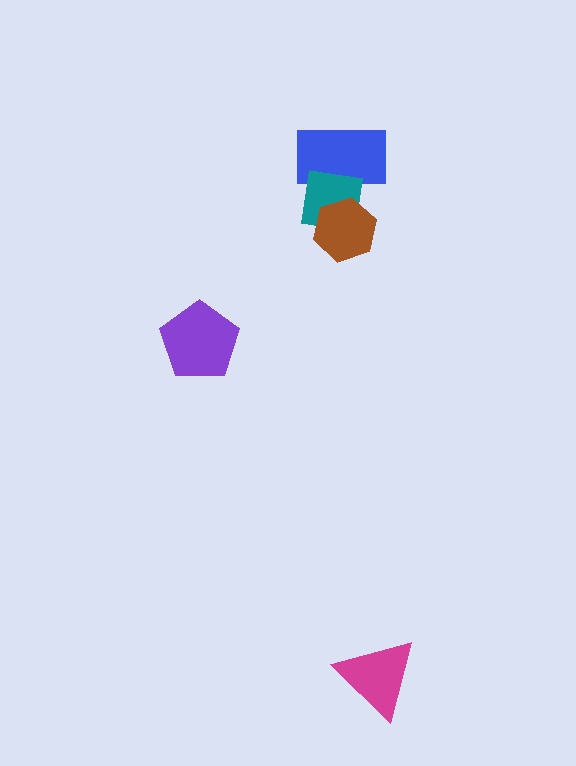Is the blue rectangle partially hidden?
Yes, it is partially covered by another shape.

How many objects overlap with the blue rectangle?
1 object overlaps with the blue rectangle.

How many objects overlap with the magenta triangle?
0 objects overlap with the magenta triangle.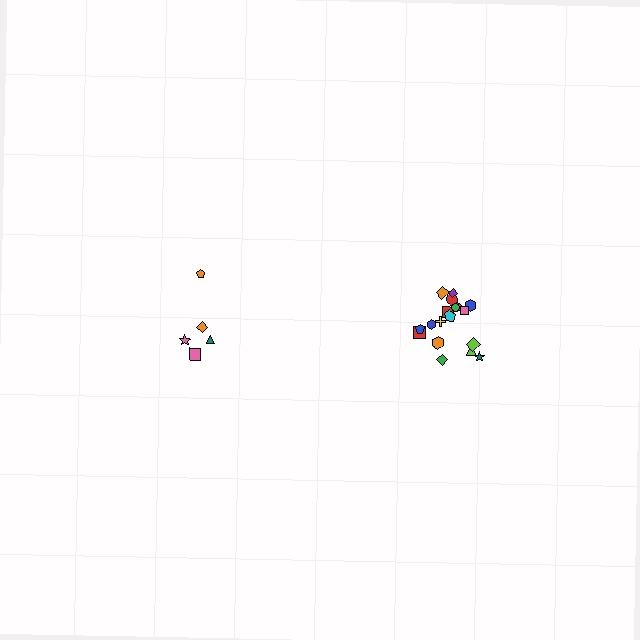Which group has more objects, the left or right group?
The right group.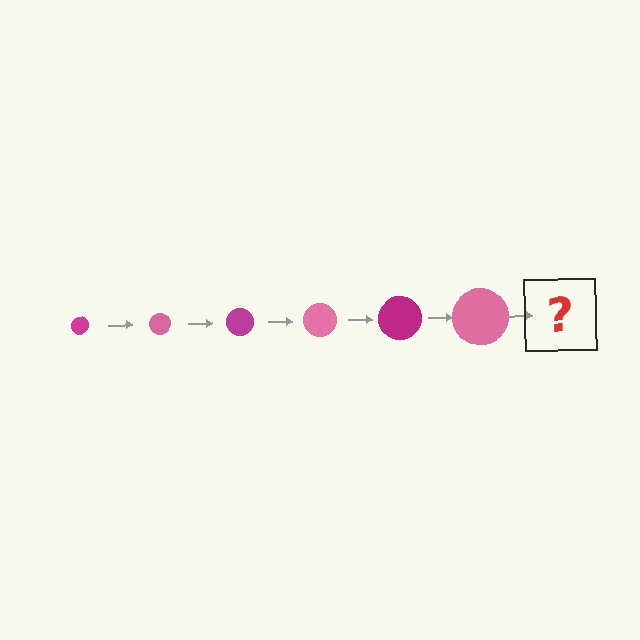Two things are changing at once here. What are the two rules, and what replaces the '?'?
The two rules are that the circle grows larger each step and the color cycles through magenta and pink. The '?' should be a magenta circle, larger than the previous one.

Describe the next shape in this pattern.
It should be a magenta circle, larger than the previous one.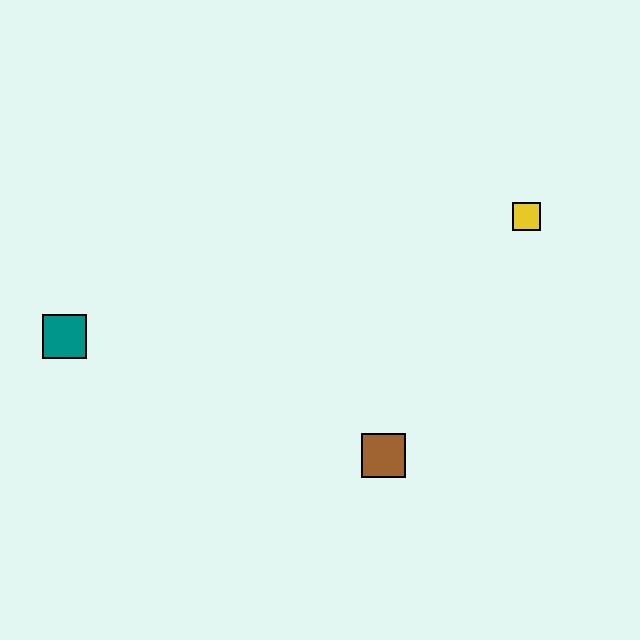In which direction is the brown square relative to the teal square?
The brown square is to the right of the teal square.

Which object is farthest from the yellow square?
The teal square is farthest from the yellow square.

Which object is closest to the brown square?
The yellow square is closest to the brown square.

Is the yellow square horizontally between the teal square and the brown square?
No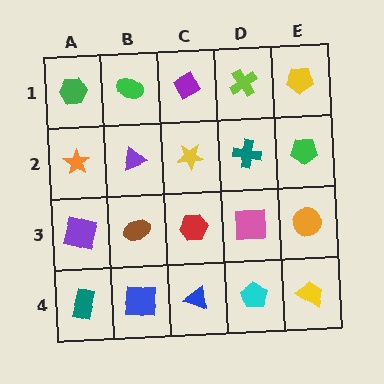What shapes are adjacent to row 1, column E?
A green pentagon (row 2, column E), a lime cross (row 1, column D).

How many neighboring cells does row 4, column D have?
3.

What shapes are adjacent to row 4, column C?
A red hexagon (row 3, column C), a blue square (row 4, column B), a cyan pentagon (row 4, column D).